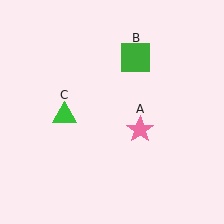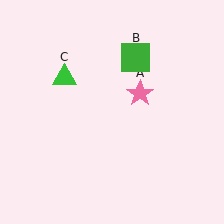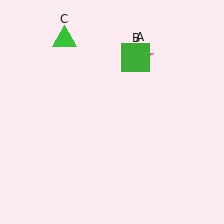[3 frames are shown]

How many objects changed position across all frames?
2 objects changed position: pink star (object A), green triangle (object C).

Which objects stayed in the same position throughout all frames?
Green square (object B) remained stationary.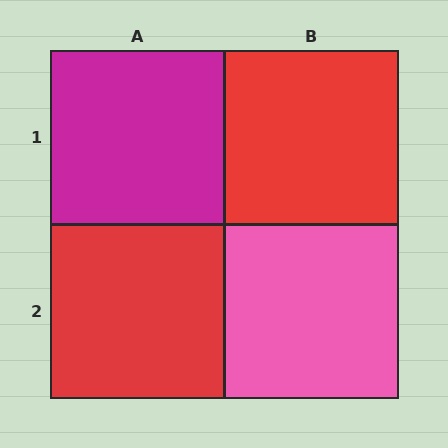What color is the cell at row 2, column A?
Red.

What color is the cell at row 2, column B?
Pink.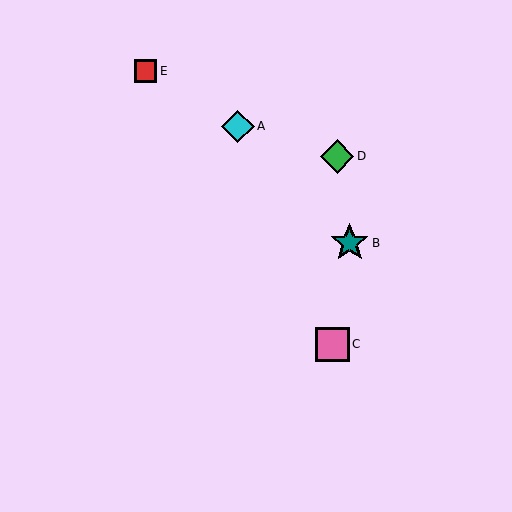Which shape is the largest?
The teal star (labeled B) is the largest.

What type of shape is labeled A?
Shape A is a cyan diamond.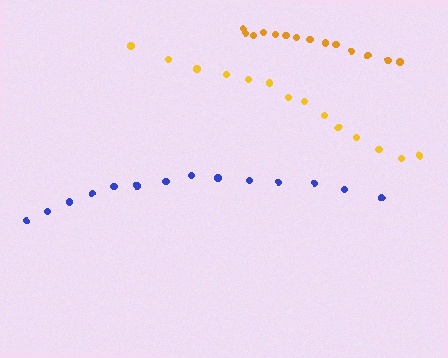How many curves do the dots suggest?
There are 3 distinct paths.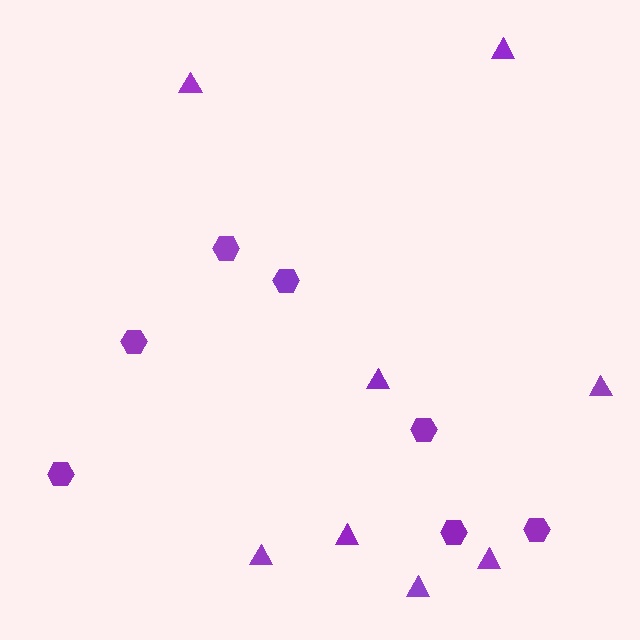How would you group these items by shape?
There are 2 groups: one group of hexagons (7) and one group of triangles (8).